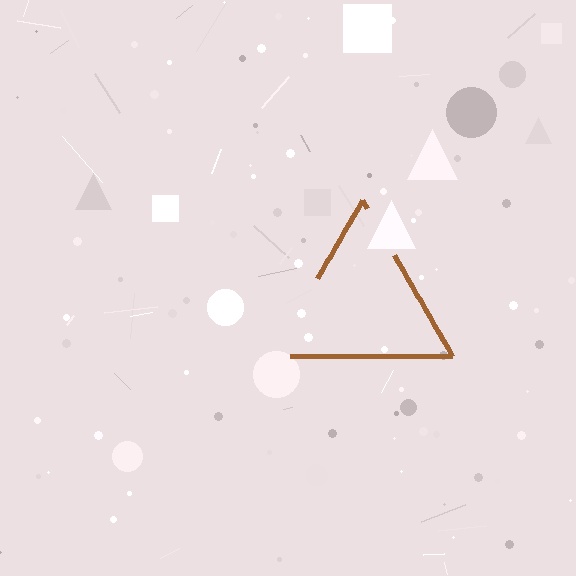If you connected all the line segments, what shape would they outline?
They would outline a triangle.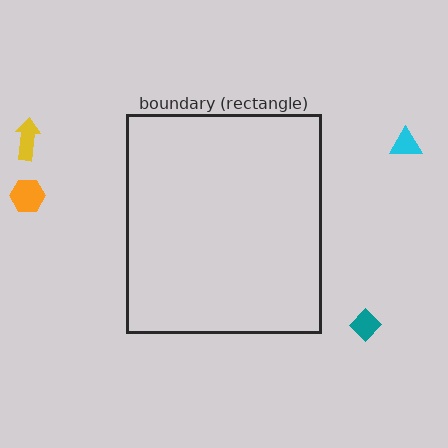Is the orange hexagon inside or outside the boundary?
Outside.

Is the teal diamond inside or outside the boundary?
Outside.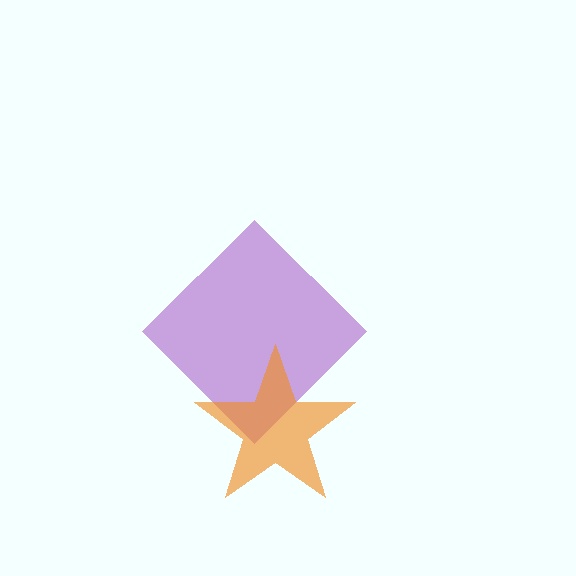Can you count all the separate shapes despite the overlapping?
Yes, there are 2 separate shapes.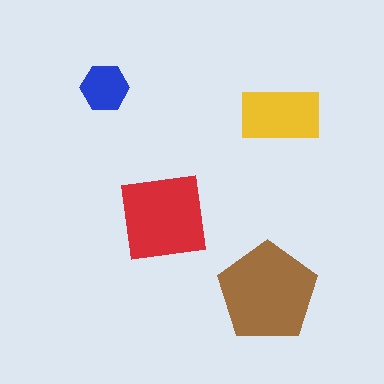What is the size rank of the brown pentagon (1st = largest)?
1st.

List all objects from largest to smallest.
The brown pentagon, the red square, the yellow rectangle, the blue hexagon.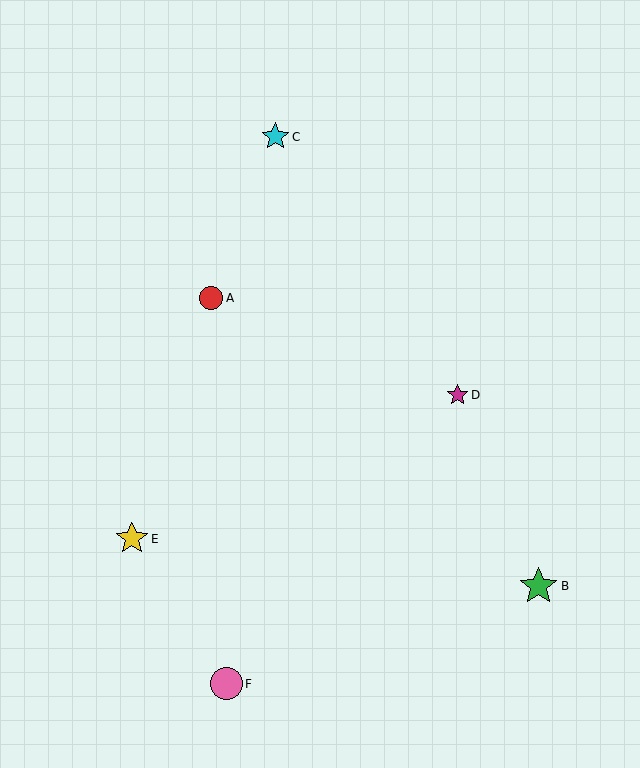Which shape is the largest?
The green star (labeled B) is the largest.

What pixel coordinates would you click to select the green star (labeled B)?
Click at (539, 586) to select the green star B.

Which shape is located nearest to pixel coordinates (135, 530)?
The yellow star (labeled E) at (132, 539) is nearest to that location.